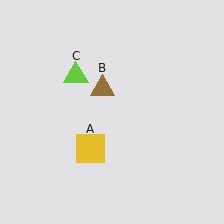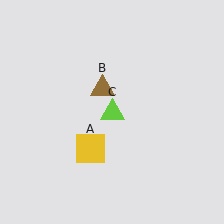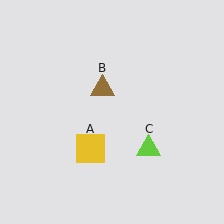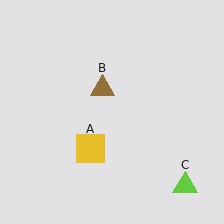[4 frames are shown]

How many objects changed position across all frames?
1 object changed position: lime triangle (object C).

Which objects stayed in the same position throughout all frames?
Yellow square (object A) and brown triangle (object B) remained stationary.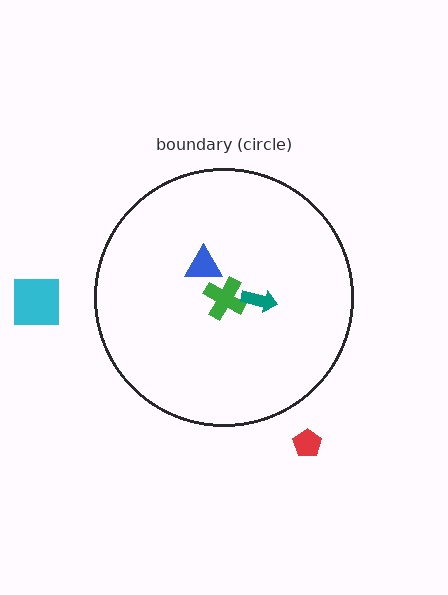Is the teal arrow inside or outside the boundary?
Inside.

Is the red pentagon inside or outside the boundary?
Outside.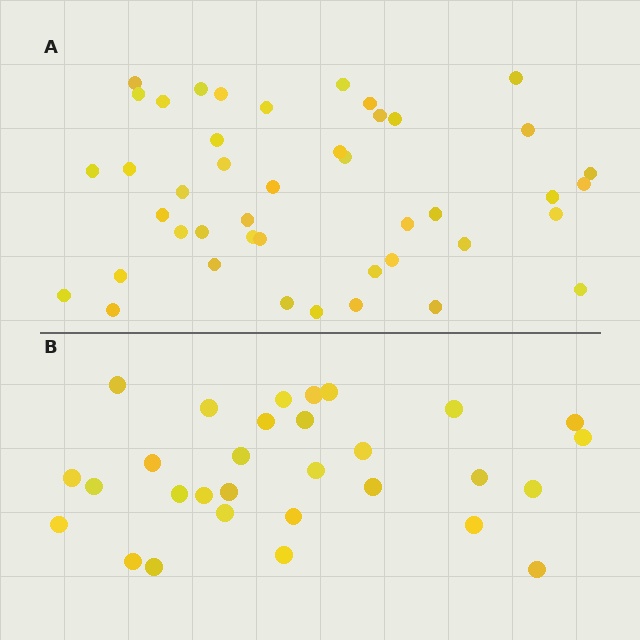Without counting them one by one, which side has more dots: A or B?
Region A (the top region) has more dots.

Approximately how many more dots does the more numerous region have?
Region A has approximately 15 more dots than region B.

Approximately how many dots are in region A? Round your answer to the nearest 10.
About 40 dots. (The exact count is 44, which rounds to 40.)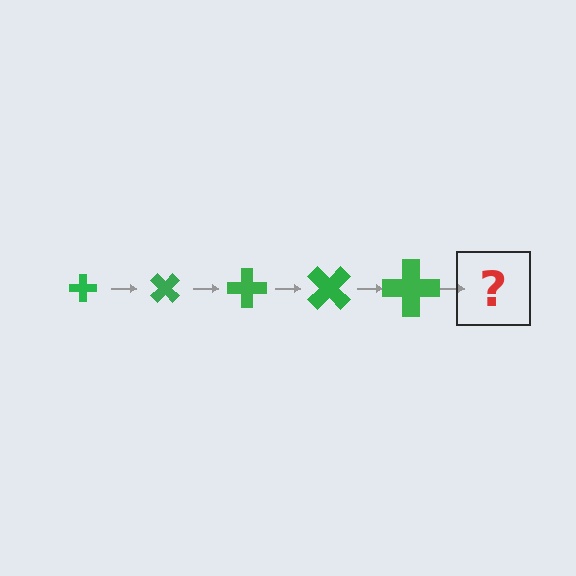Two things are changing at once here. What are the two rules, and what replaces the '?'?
The two rules are that the cross grows larger each step and it rotates 45 degrees each step. The '?' should be a cross, larger than the previous one and rotated 225 degrees from the start.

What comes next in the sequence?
The next element should be a cross, larger than the previous one and rotated 225 degrees from the start.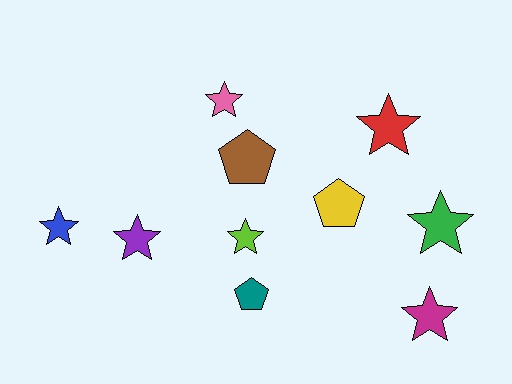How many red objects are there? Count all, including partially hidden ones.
There is 1 red object.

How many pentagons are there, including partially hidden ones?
There are 3 pentagons.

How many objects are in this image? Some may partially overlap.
There are 10 objects.